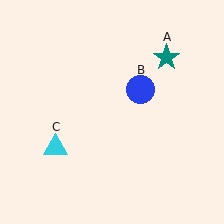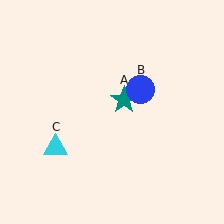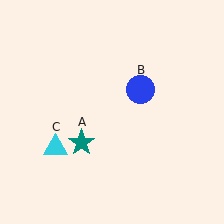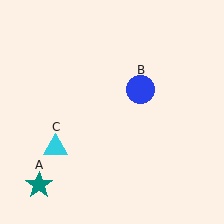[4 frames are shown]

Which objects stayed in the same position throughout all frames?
Blue circle (object B) and cyan triangle (object C) remained stationary.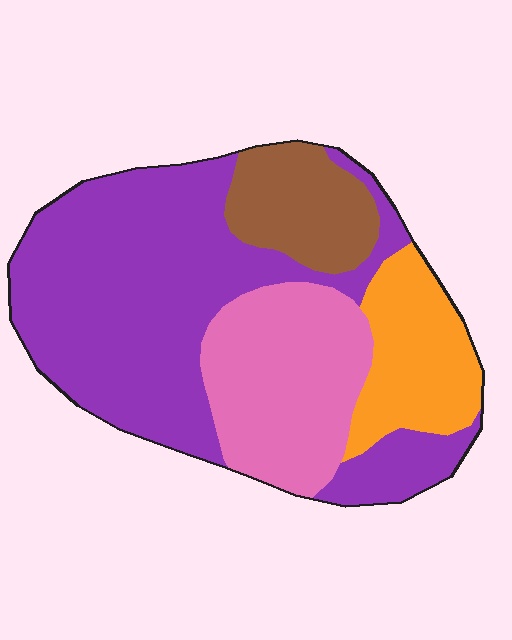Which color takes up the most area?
Purple, at roughly 50%.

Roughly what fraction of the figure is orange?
Orange takes up less than a quarter of the figure.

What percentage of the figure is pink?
Pink takes up less than a quarter of the figure.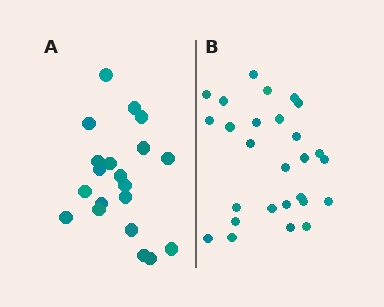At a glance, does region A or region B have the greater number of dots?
Region B (the right region) has more dots.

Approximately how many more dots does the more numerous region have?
Region B has roughly 8 or so more dots than region A.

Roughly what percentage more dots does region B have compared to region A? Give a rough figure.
About 35% more.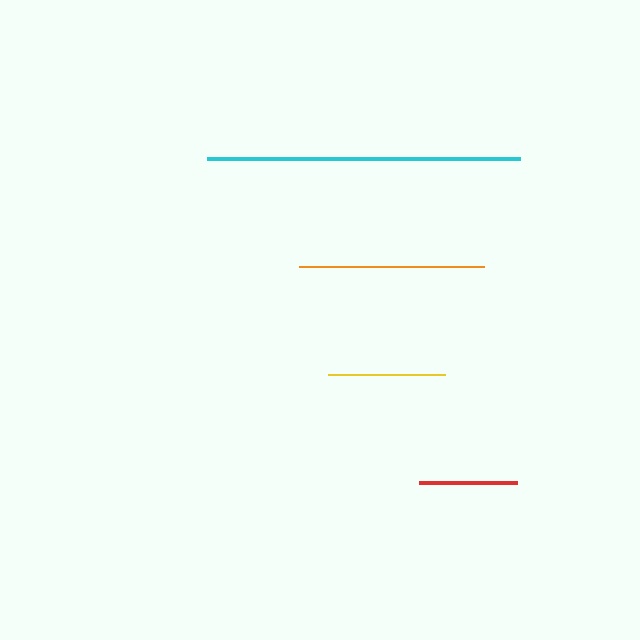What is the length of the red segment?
The red segment is approximately 97 pixels long.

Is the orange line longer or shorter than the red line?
The orange line is longer than the red line.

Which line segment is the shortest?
The red line is the shortest at approximately 97 pixels.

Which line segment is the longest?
The cyan line is the longest at approximately 314 pixels.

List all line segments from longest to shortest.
From longest to shortest: cyan, orange, yellow, red.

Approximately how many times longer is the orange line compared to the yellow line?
The orange line is approximately 1.6 times the length of the yellow line.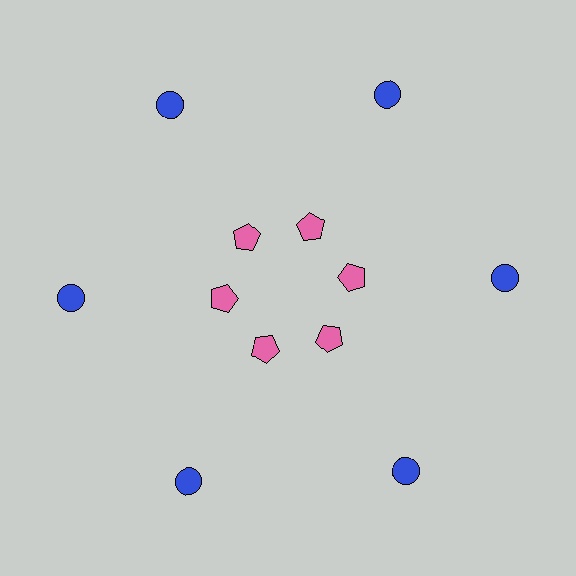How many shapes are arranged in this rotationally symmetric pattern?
There are 12 shapes, arranged in 6 groups of 2.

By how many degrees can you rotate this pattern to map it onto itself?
The pattern maps onto itself every 60 degrees of rotation.